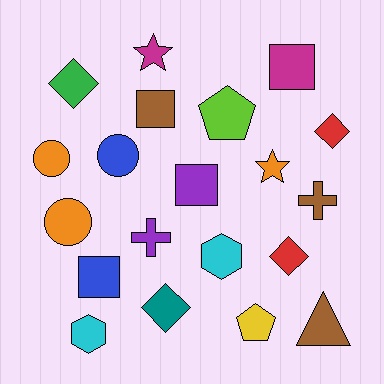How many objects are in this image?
There are 20 objects.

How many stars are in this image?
There are 2 stars.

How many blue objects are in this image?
There are 2 blue objects.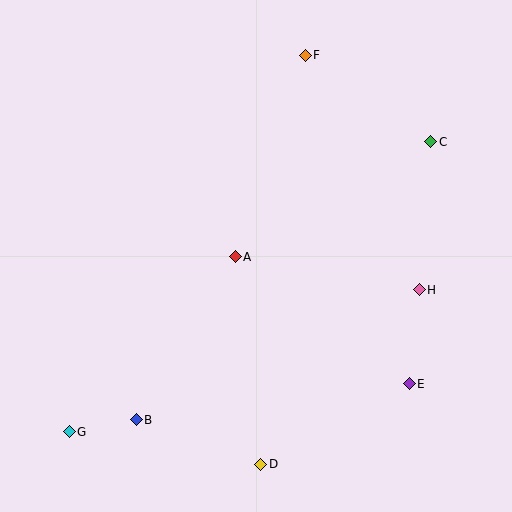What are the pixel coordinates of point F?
Point F is at (305, 55).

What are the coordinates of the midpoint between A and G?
The midpoint between A and G is at (152, 344).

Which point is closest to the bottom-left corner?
Point G is closest to the bottom-left corner.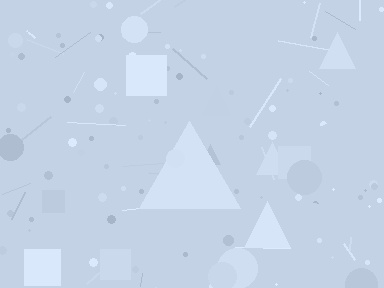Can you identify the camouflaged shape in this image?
The camouflaged shape is a triangle.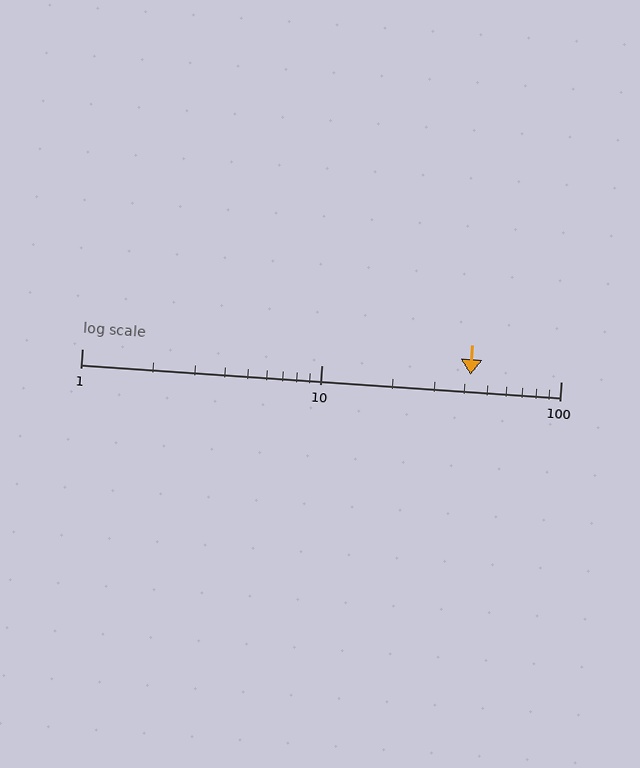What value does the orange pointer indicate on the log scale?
The pointer indicates approximately 42.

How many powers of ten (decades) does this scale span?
The scale spans 2 decades, from 1 to 100.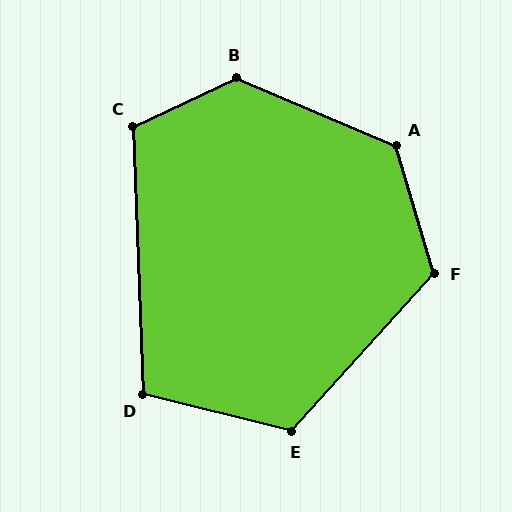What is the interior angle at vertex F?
Approximately 122 degrees (obtuse).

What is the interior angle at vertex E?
Approximately 118 degrees (obtuse).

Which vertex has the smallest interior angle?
D, at approximately 106 degrees.